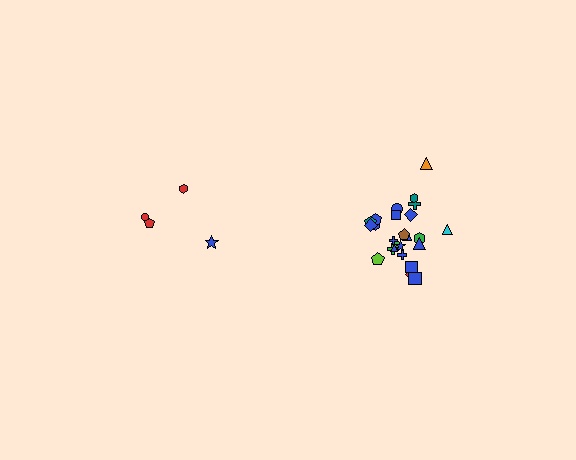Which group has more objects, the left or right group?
The right group.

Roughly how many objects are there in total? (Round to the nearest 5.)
Roughly 30 objects in total.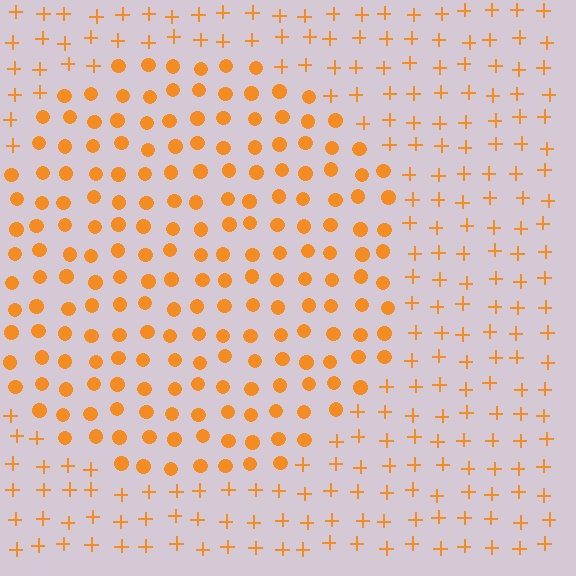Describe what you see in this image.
The image is filled with small orange elements arranged in a uniform grid. A circle-shaped region contains circles, while the surrounding area contains plus signs. The boundary is defined purely by the change in element shape.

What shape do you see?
I see a circle.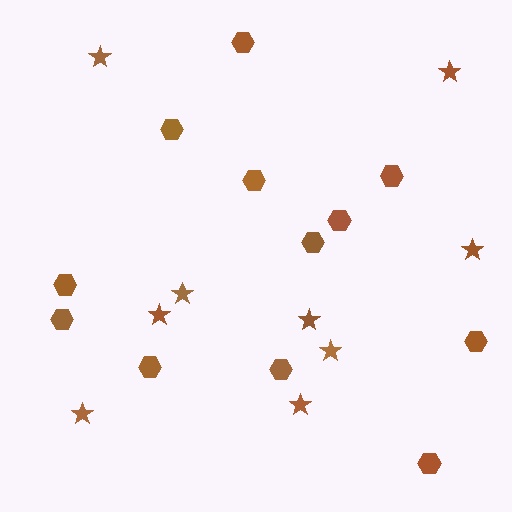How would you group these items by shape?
There are 2 groups: one group of stars (9) and one group of hexagons (12).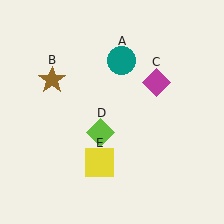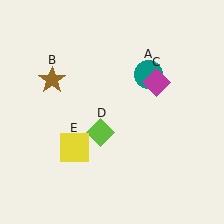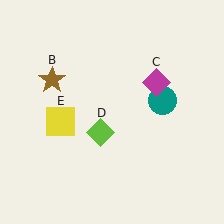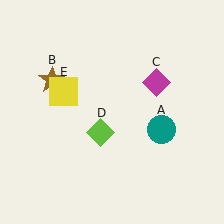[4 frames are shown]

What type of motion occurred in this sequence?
The teal circle (object A), yellow square (object E) rotated clockwise around the center of the scene.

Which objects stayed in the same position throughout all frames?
Brown star (object B) and magenta diamond (object C) and lime diamond (object D) remained stationary.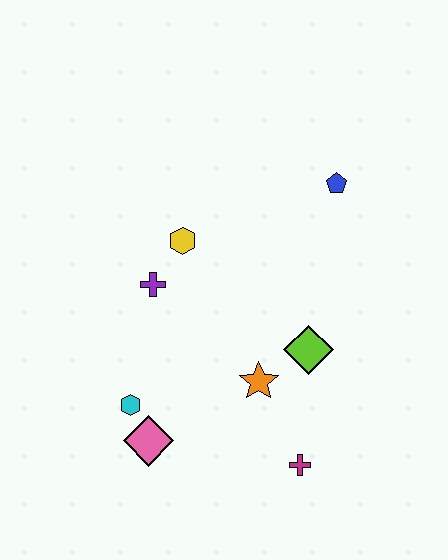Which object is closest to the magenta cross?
The orange star is closest to the magenta cross.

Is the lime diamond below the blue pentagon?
Yes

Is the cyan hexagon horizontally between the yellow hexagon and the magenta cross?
No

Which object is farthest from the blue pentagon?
The pink diamond is farthest from the blue pentagon.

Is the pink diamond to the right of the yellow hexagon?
No